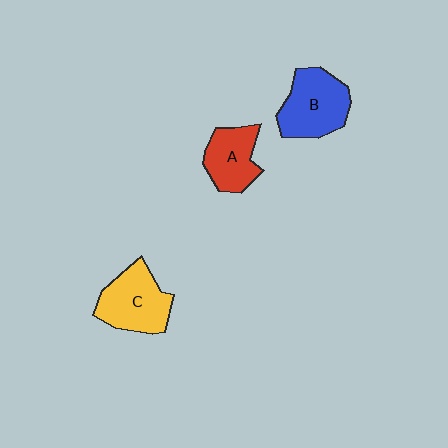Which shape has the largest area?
Shape B (blue).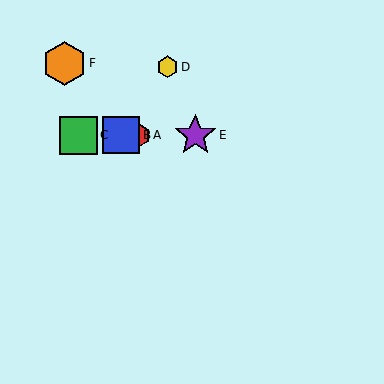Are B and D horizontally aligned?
No, B is at y≈135 and D is at y≈67.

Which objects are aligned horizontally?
Objects A, B, C, E are aligned horizontally.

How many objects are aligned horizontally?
4 objects (A, B, C, E) are aligned horizontally.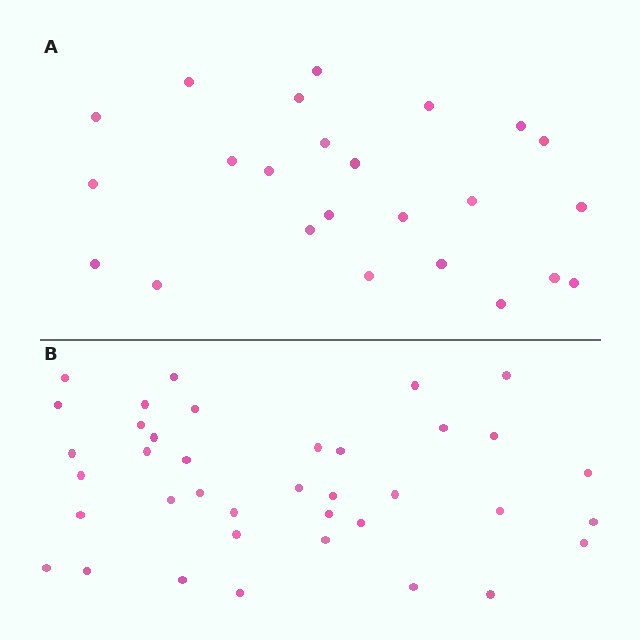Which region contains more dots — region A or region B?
Region B (the bottom region) has more dots.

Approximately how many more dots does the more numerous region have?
Region B has approximately 15 more dots than region A.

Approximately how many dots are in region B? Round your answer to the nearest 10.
About 40 dots. (The exact count is 38, which rounds to 40.)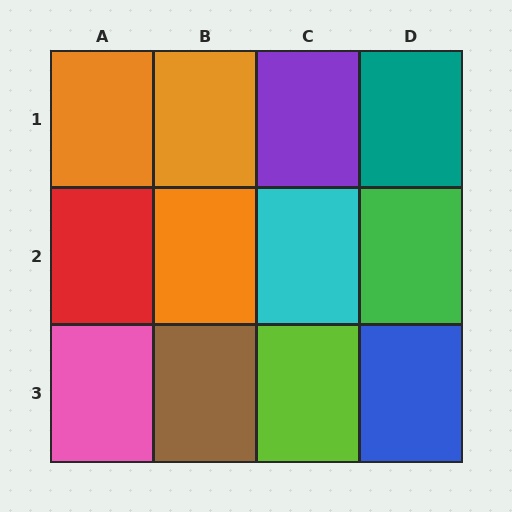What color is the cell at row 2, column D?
Green.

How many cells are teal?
1 cell is teal.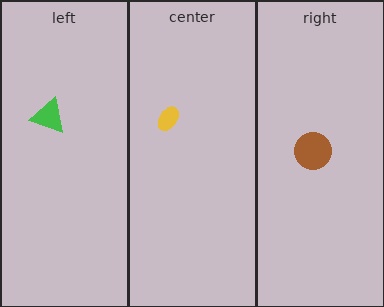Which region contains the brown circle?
The right region.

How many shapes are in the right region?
1.